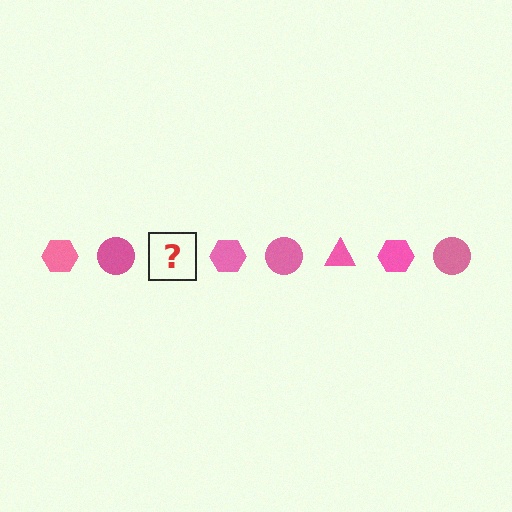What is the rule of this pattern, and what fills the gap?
The rule is that the pattern cycles through hexagon, circle, triangle shapes in pink. The gap should be filled with a pink triangle.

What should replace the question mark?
The question mark should be replaced with a pink triangle.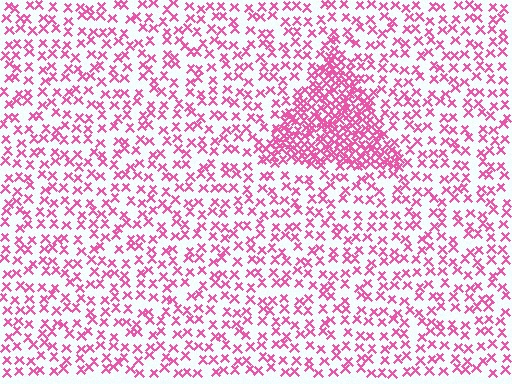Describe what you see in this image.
The image contains small pink elements arranged at two different densities. A triangle-shaped region is visible where the elements are more densely packed than the surrounding area.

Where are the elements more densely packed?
The elements are more densely packed inside the triangle boundary.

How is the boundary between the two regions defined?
The boundary is defined by a change in element density (approximately 2.7x ratio). All elements are the same color, size, and shape.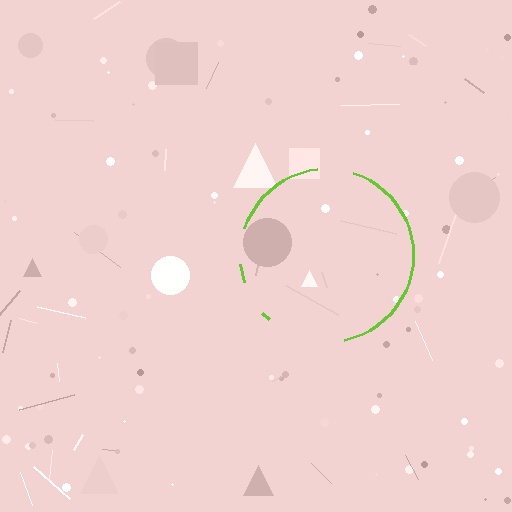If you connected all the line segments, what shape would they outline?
They would outline a circle.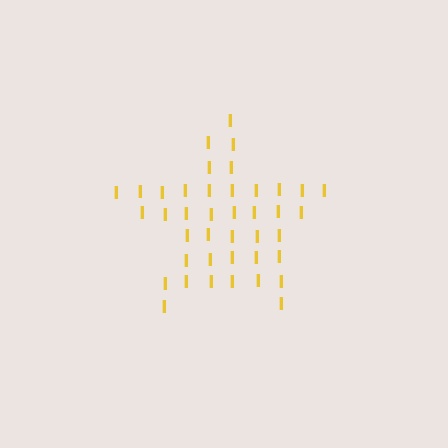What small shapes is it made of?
It is made of small letter I's.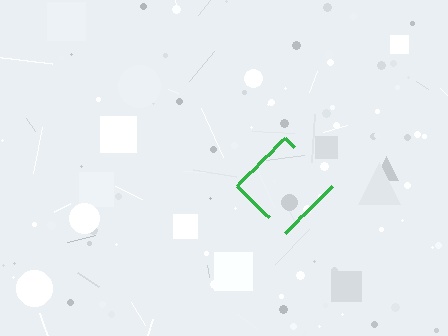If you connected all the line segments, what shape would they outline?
They would outline a diamond.